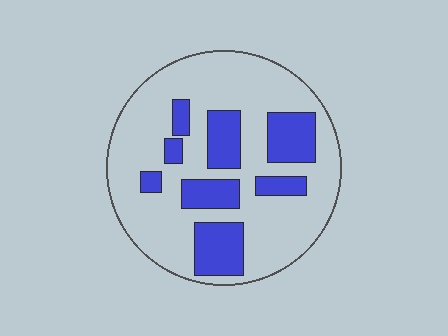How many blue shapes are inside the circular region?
8.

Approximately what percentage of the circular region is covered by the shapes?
Approximately 25%.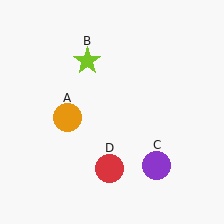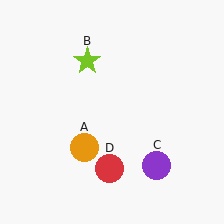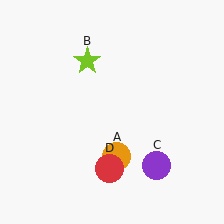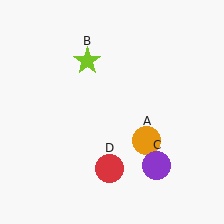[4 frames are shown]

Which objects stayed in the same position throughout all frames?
Lime star (object B) and purple circle (object C) and red circle (object D) remained stationary.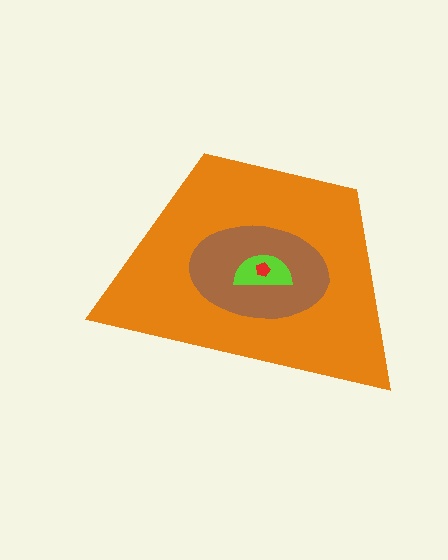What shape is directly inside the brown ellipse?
The lime semicircle.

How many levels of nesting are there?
4.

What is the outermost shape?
The orange trapezoid.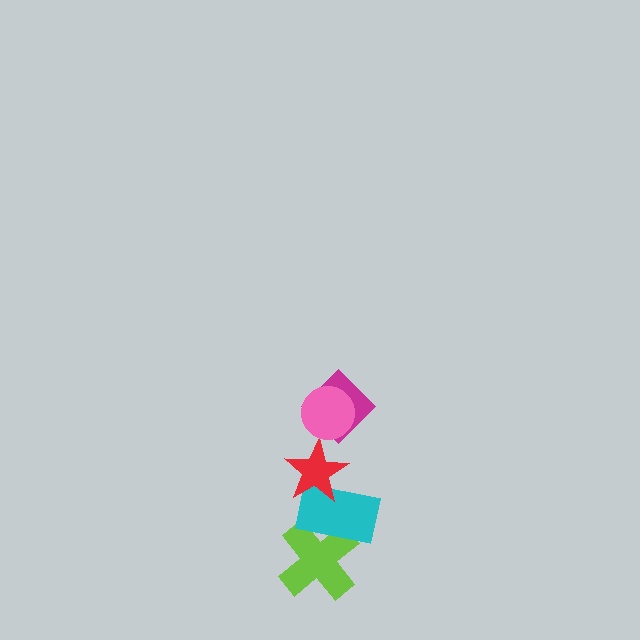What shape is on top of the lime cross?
The cyan rectangle is on top of the lime cross.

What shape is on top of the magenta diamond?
The pink circle is on top of the magenta diamond.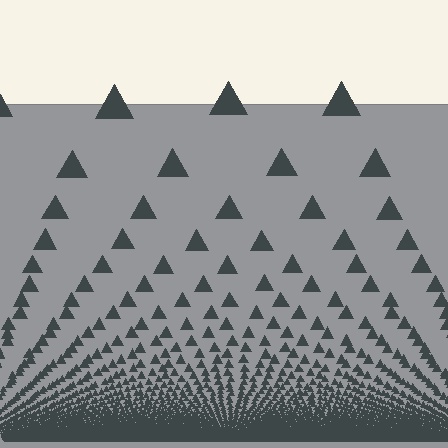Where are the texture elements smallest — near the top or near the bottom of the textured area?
Near the bottom.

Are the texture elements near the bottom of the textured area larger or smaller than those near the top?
Smaller. The gradient is inverted — elements near the bottom are smaller and denser.